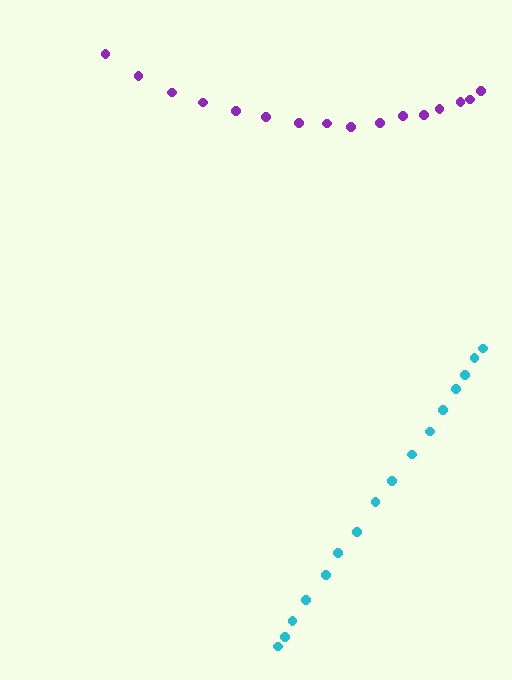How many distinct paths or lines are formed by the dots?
There are 2 distinct paths.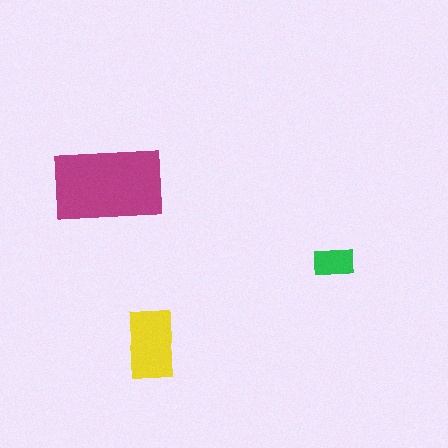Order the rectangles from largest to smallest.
the magenta one, the yellow one, the green one.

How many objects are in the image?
There are 3 objects in the image.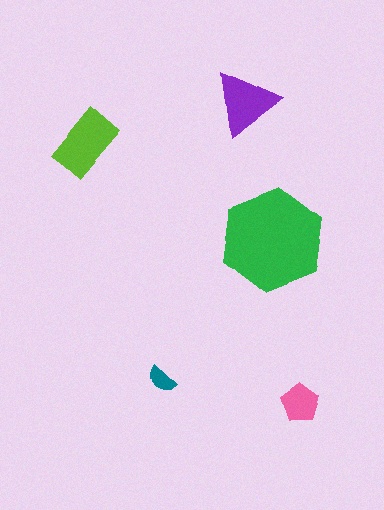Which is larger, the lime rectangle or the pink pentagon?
The lime rectangle.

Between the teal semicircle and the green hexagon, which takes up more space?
The green hexagon.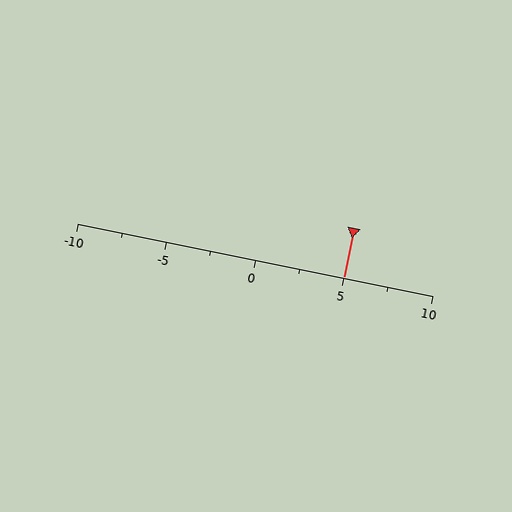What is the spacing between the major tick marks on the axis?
The major ticks are spaced 5 apart.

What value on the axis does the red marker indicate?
The marker indicates approximately 5.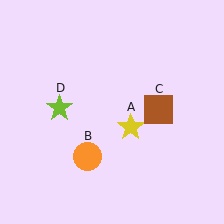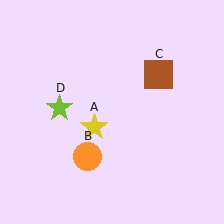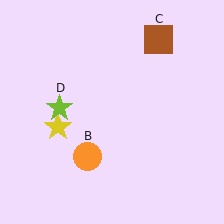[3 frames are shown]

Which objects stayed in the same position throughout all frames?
Orange circle (object B) and lime star (object D) remained stationary.